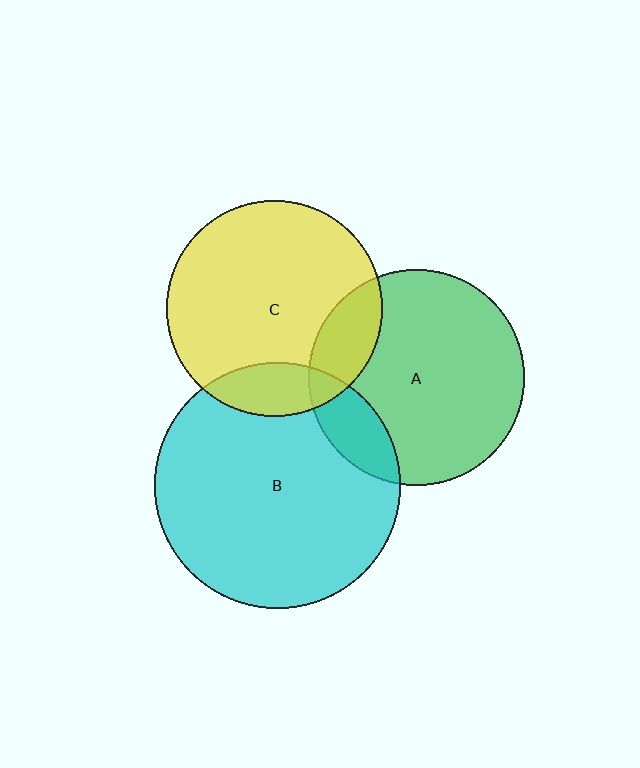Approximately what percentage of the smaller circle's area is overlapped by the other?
Approximately 15%.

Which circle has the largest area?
Circle B (cyan).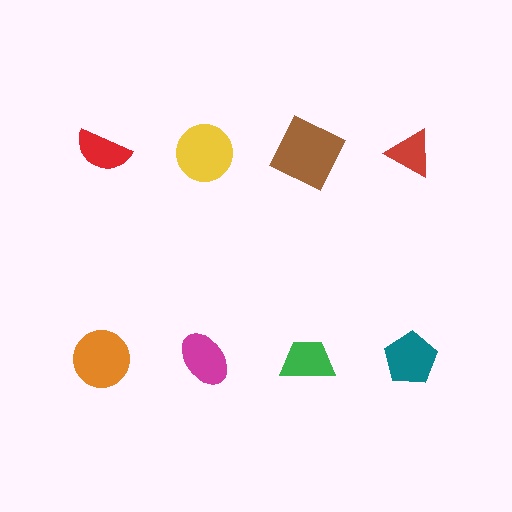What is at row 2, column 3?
A green trapezoid.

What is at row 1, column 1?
A red semicircle.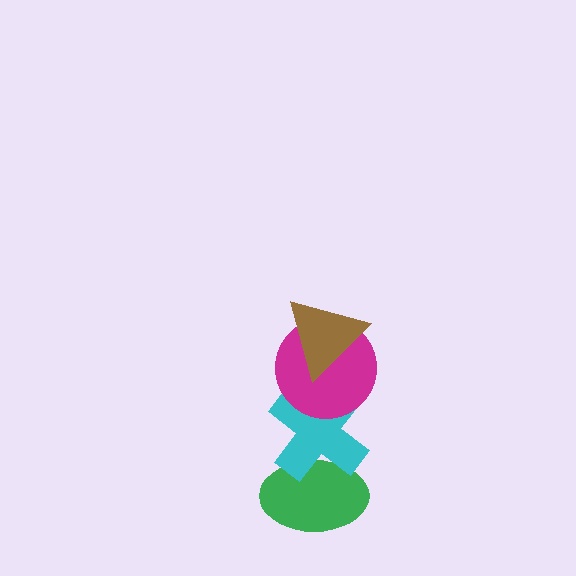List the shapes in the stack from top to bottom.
From top to bottom: the brown triangle, the magenta circle, the cyan cross, the green ellipse.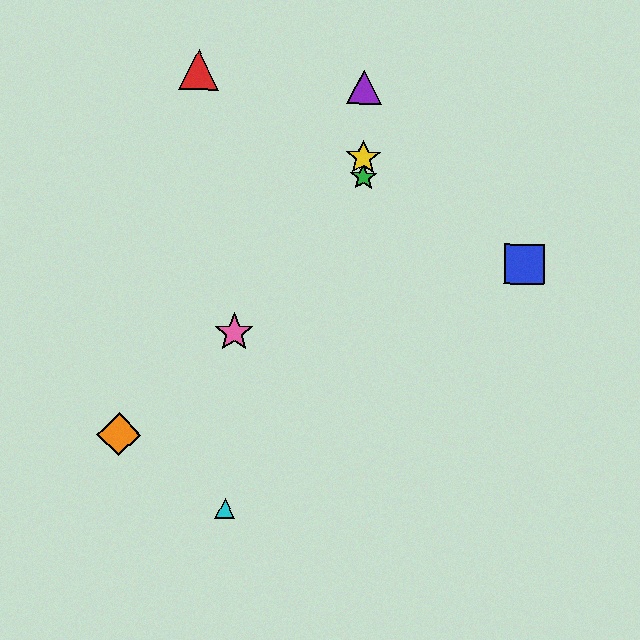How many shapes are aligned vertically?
3 shapes (the green star, the yellow star, the purple triangle) are aligned vertically.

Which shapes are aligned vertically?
The green star, the yellow star, the purple triangle are aligned vertically.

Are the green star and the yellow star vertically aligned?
Yes, both are at x≈363.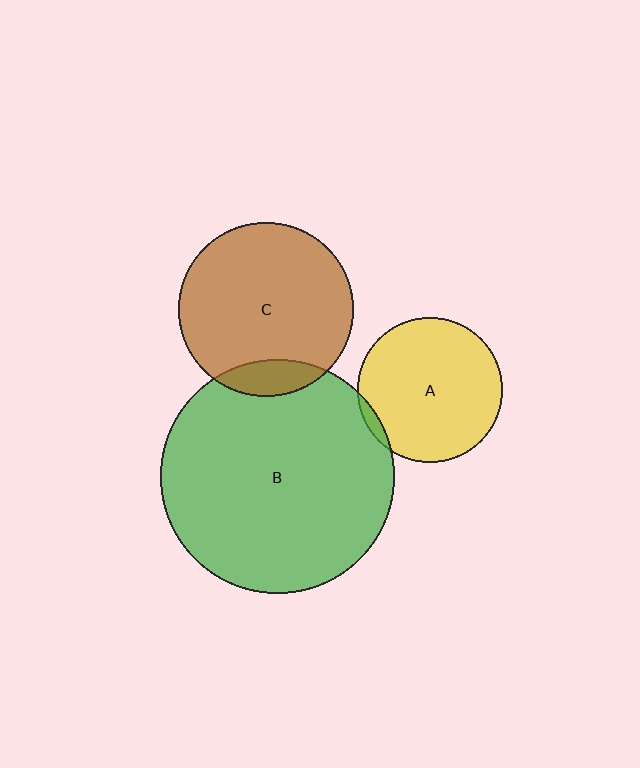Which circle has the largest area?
Circle B (green).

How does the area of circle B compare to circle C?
Approximately 1.8 times.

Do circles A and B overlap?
Yes.